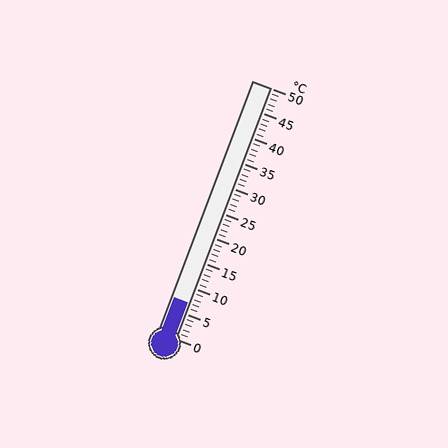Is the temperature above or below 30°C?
The temperature is below 30°C.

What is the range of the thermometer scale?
The thermometer scale ranges from 0°C to 50°C.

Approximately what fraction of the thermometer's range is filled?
The thermometer is filled to approximately 15% of its range.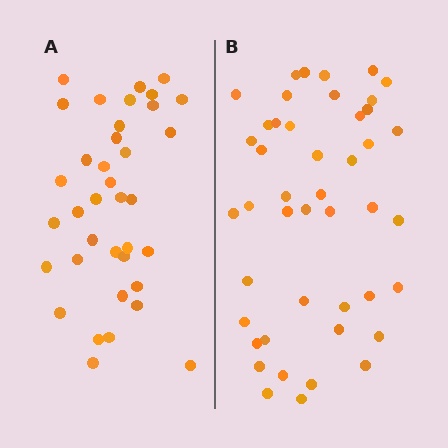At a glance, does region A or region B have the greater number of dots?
Region B (the right region) has more dots.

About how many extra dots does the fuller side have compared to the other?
Region B has roughly 8 or so more dots than region A.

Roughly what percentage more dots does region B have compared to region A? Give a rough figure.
About 20% more.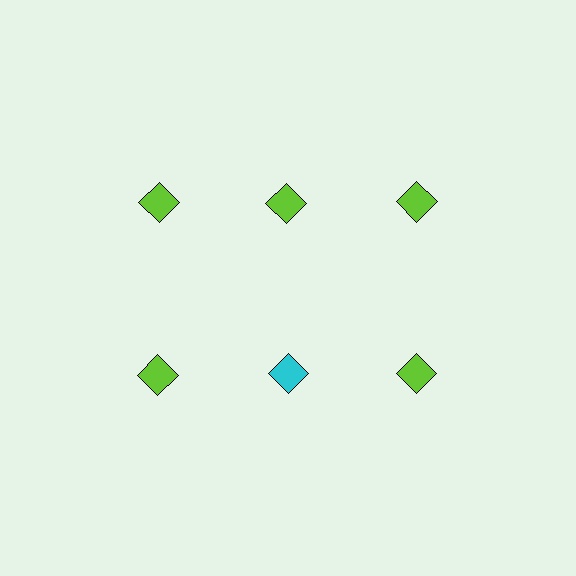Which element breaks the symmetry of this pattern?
The cyan diamond in the second row, second from left column breaks the symmetry. All other shapes are lime diamonds.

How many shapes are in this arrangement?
There are 6 shapes arranged in a grid pattern.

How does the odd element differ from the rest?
It has a different color: cyan instead of lime.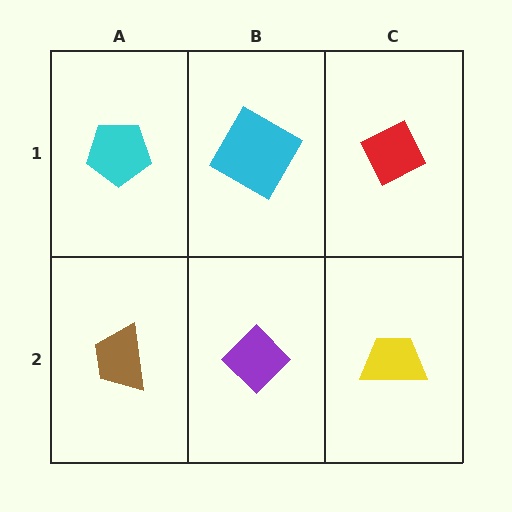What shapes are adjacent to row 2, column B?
A cyan diamond (row 1, column B), a brown trapezoid (row 2, column A), a yellow trapezoid (row 2, column C).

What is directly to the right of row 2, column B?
A yellow trapezoid.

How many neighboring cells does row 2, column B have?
3.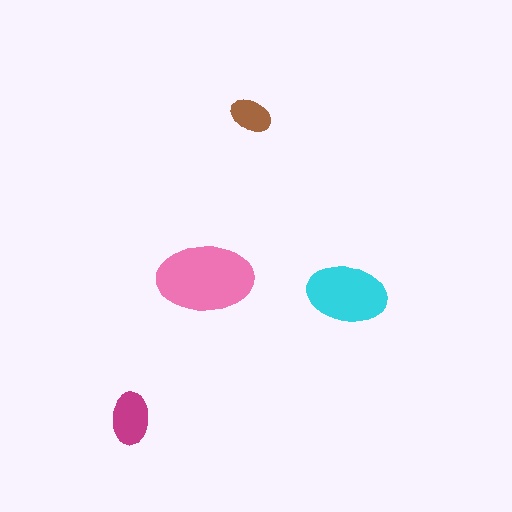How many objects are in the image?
There are 4 objects in the image.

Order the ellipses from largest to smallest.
the pink one, the cyan one, the magenta one, the brown one.